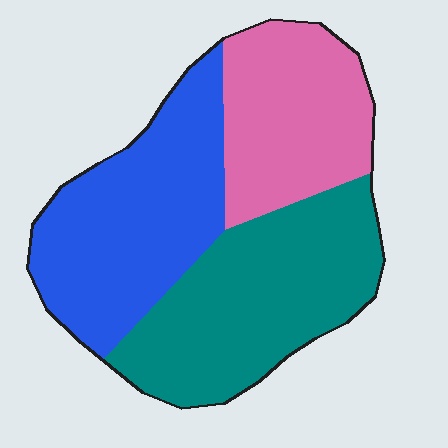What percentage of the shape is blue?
Blue takes up about three eighths (3/8) of the shape.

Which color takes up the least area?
Pink, at roughly 25%.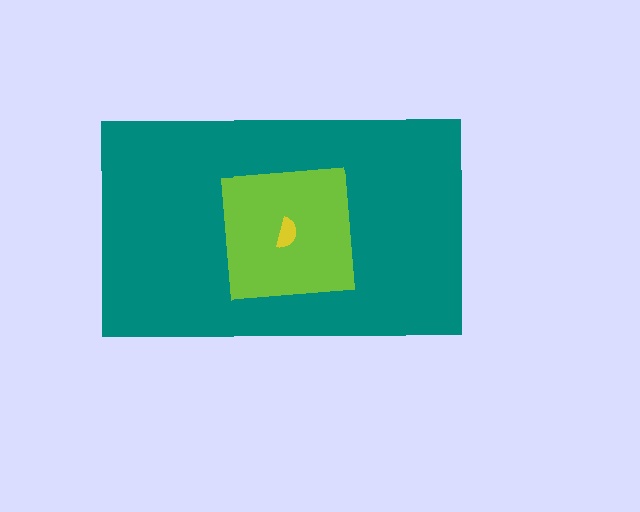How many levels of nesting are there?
3.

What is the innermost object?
The yellow semicircle.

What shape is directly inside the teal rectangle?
The lime square.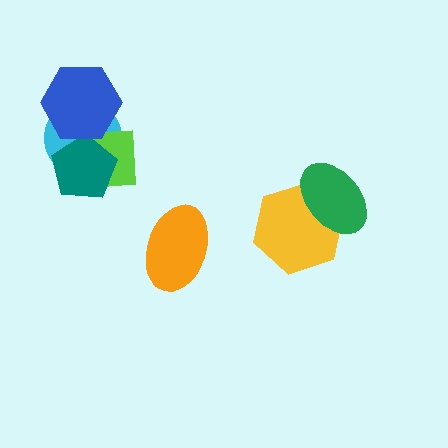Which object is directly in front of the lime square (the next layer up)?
The teal pentagon is directly in front of the lime square.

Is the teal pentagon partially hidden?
Yes, it is partially covered by another shape.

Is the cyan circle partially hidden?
Yes, it is partially covered by another shape.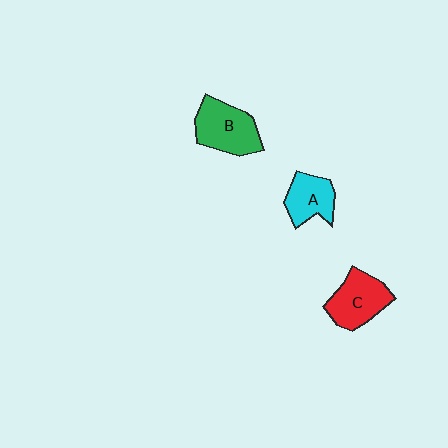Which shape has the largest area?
Shape B (green).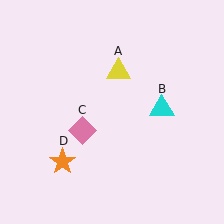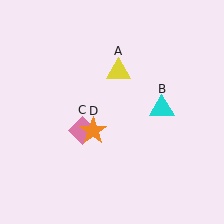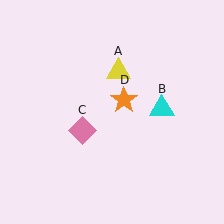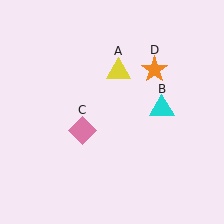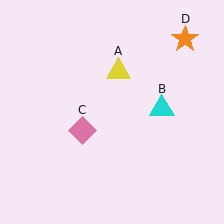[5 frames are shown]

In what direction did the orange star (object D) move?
The orange star (object D) moved up and to the right.